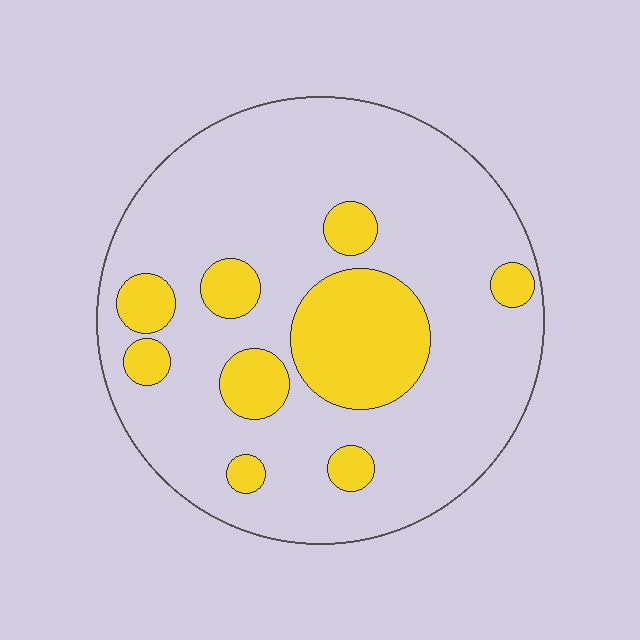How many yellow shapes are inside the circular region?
9.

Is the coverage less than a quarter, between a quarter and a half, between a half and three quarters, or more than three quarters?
Less than a quarter.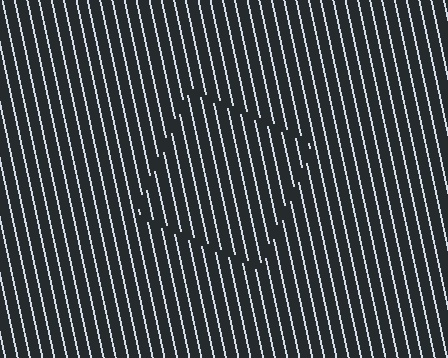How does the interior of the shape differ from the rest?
The interior of the shape contains the same grating, shifted by half a period — the contour is defined by the phase discontinuity where line-ends from the inner and outer gratings abut.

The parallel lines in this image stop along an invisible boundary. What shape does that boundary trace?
An illusory square. The interior of the shape contains the same grating, shifted by half a period — the contour is defined by the phase discontinuity where line-ends from the inner and outer gratings abut.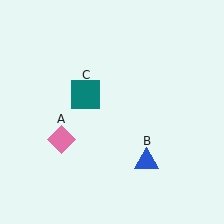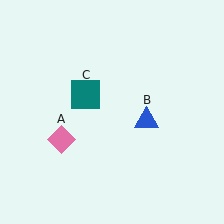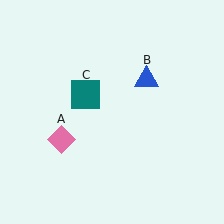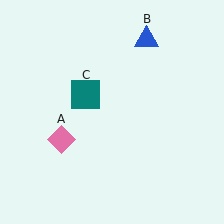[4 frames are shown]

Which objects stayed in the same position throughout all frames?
Pink diamond (object A) and teal square (object C) remained stationary.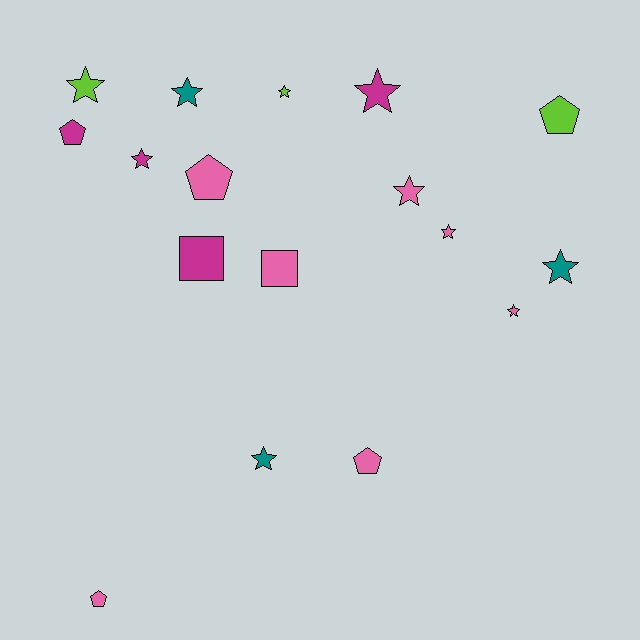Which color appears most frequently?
Pink, with 7 objects.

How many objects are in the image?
There are 17 objects.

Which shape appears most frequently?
Star, with 10 objects.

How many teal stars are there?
There are 3 teal stars.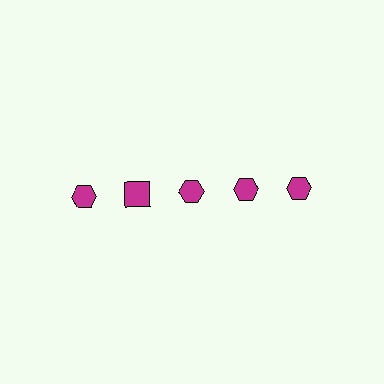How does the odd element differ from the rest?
It has a different shape: square instead of hexagon.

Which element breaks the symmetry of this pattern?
The magenta square in the top row, second from left column breaks the symmetry. All other shapes are magenta hexagons.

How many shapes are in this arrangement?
There are 5 shapes arranged in a grid pattern.